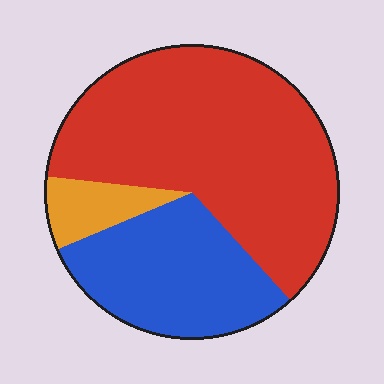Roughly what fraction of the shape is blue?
Blue takes up about one third (1/3) of the shape.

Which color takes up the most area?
Red, at roughly 60%.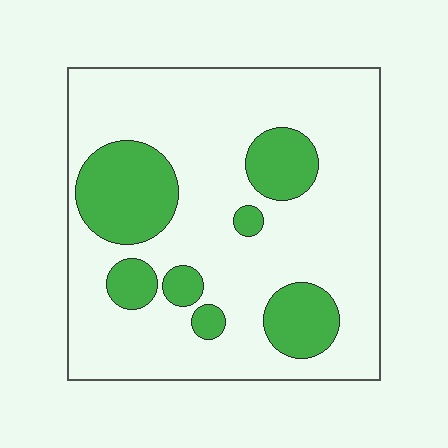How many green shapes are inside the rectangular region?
7.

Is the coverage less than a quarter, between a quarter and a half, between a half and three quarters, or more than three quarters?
Less than a quarter.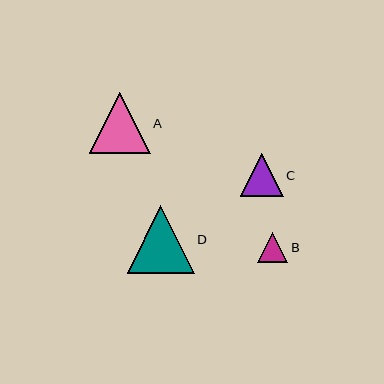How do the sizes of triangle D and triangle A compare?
Triangle D and triangle A are approximately the same size.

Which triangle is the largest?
Triangle D is the largest with a size of approximately 67 pixels.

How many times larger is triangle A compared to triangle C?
Triangle A is approximately 1.4 times the size of triangle C.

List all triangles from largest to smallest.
From largest to smallest: D, A, C, B.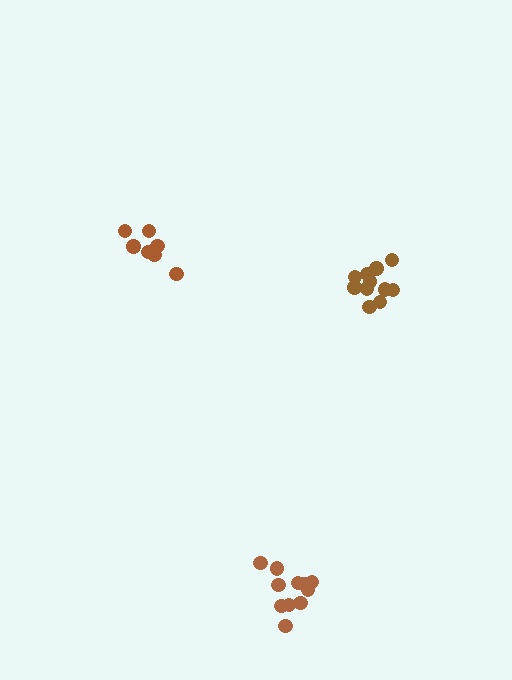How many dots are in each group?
Group 1: 8 dots, Group 2: 11 dots, Group 3: 11 dots (30 total).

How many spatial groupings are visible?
There are 3 spatial groupings.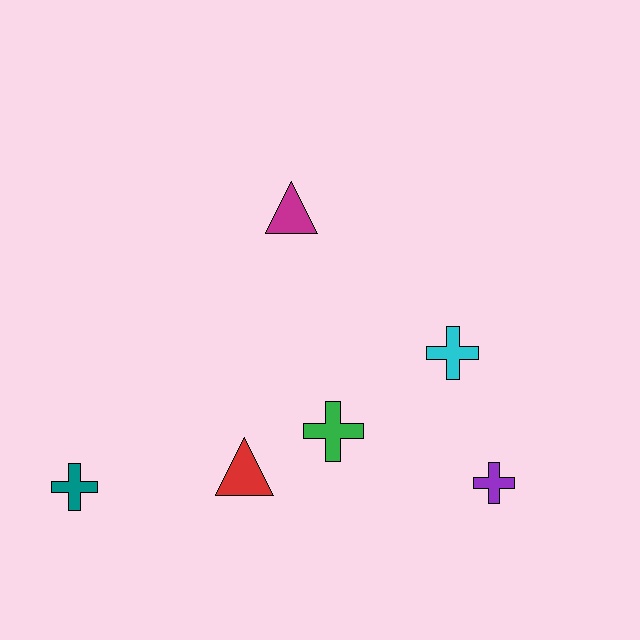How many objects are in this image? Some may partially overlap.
There are 6 objects.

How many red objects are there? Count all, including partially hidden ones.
There is 1 red object.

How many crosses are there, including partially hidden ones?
There are 4 crosses.